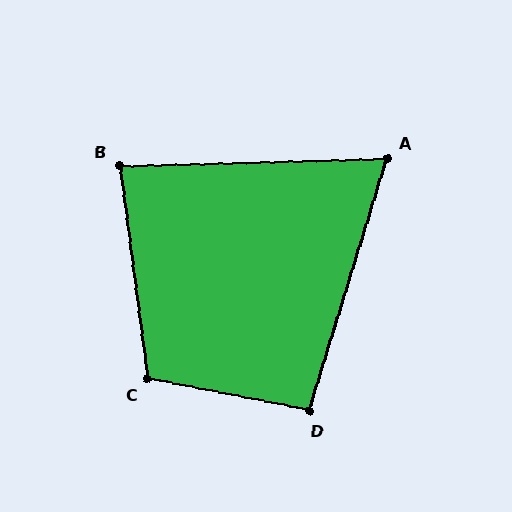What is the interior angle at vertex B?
Approximately 84 degrees (acute).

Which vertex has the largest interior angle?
C, at approximately 109 degrees.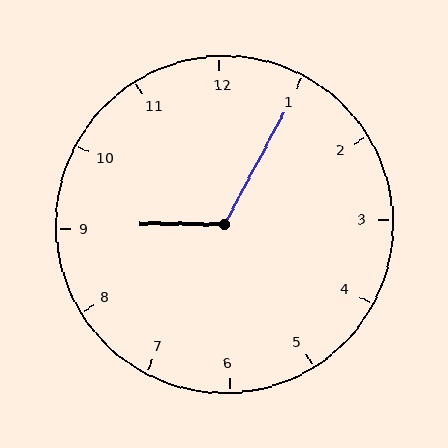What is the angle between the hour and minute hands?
Approximately 118 degrees.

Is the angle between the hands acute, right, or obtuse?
It is obtuse.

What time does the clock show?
9:05.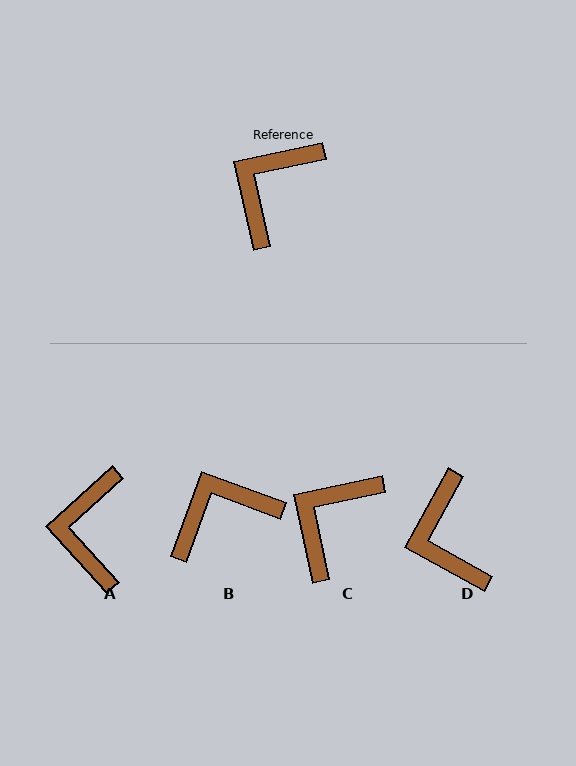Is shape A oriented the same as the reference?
No, it is off by about 30 degrees.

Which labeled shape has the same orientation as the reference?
C.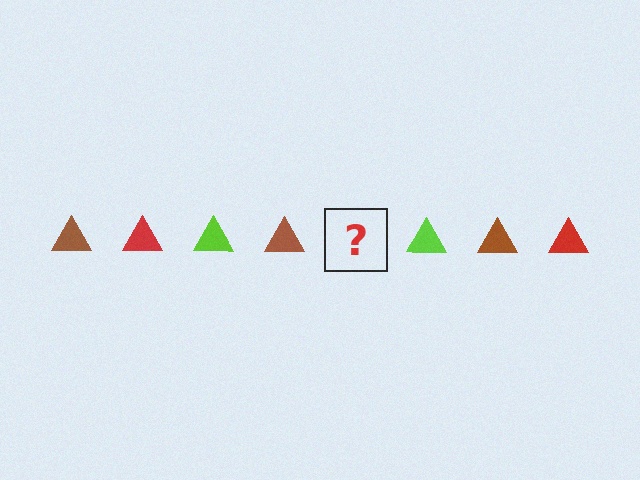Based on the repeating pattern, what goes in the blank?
The blank should be a red triangle.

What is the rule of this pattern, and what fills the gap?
The rule is that the pattern cycles through brown, red, lime triangles. The gap should be filled with a red triangle.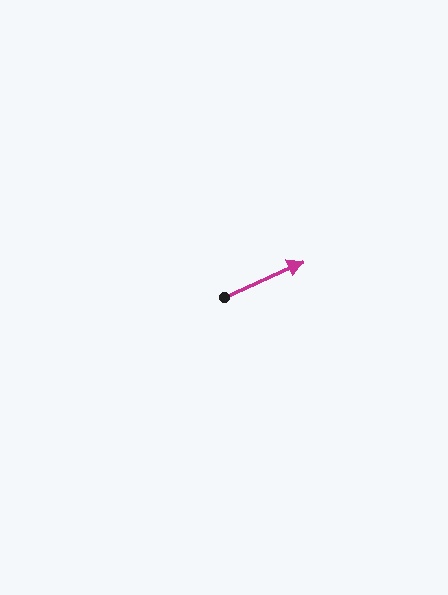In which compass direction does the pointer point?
Northeast.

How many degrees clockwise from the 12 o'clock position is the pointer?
Approximately 65 degrees.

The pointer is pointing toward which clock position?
Roughly 2 o'clock.